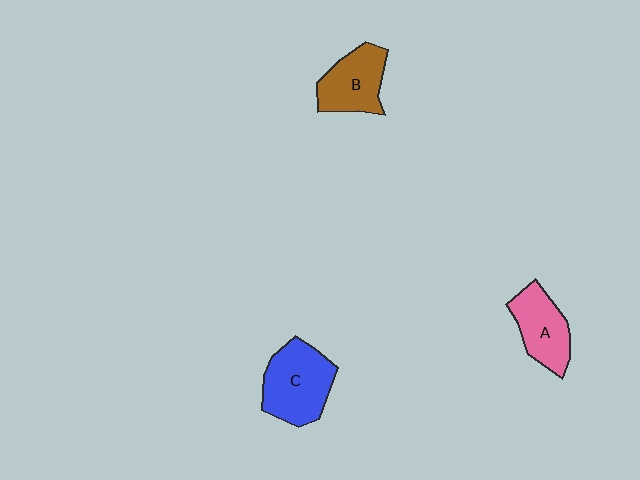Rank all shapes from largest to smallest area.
From largest to smallest: C (blue), B (brown), A (pink).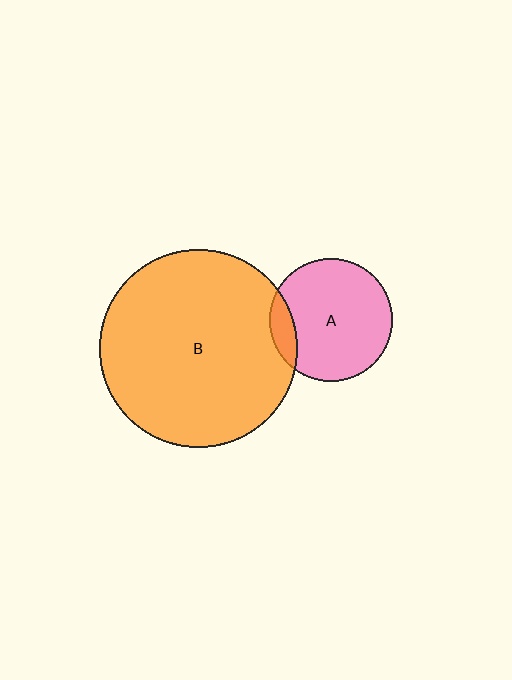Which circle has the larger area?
Circle B (orange).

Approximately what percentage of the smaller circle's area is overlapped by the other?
Approximately 10%.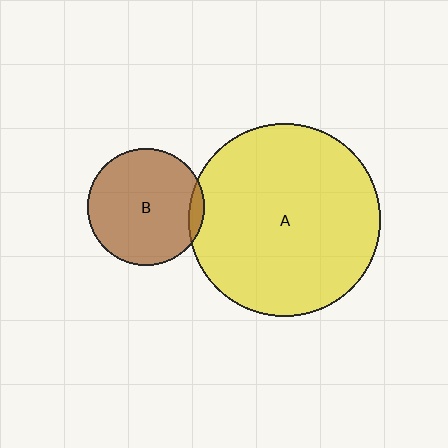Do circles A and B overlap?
Yes.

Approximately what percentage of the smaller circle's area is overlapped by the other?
Approximately 5%.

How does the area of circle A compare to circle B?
Approximately 2.7 times.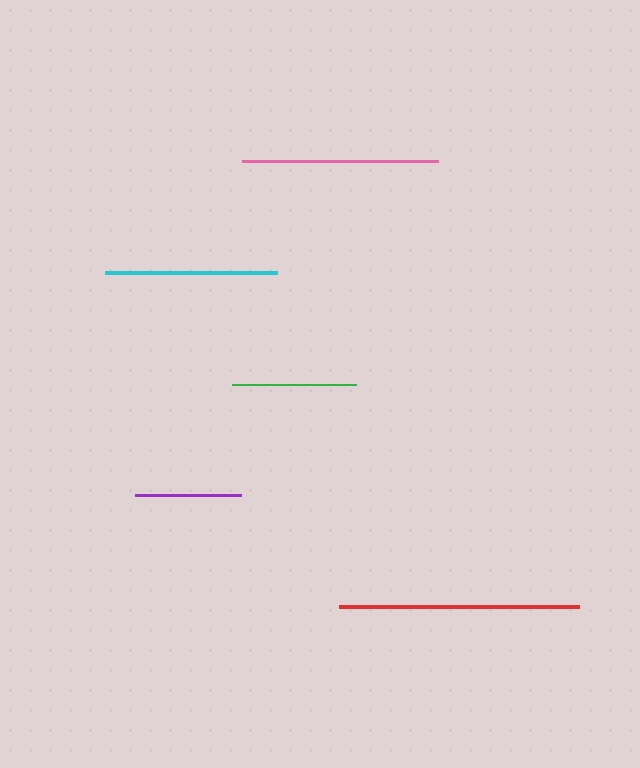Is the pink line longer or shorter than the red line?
The red line is longer than the pink line.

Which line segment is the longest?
The red line is the longest at approximately 240 pixels.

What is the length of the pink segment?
The pink segment is approximately 196 pixels long.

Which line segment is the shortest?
The purple line is the shortest at approximately 106 pixels.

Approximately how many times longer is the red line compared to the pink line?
The red line is approximately 1.2 times the length of the pink line.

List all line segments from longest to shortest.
From longest to shortest: red, pink, cyan, green, purple.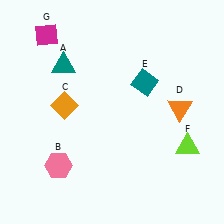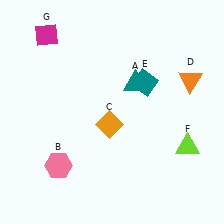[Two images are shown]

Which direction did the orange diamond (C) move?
The orange diamond (C) moved right.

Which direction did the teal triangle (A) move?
The teal triangle (A) moved right.